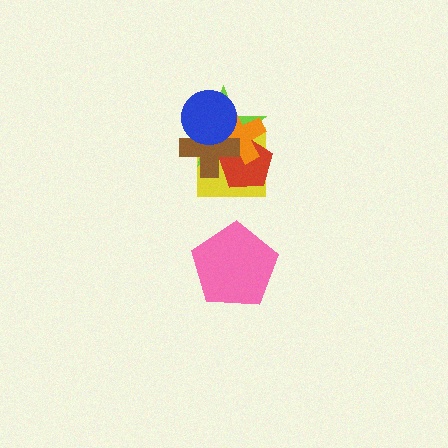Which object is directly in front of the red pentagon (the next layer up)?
The orange cross is directly in front of the red pentagon.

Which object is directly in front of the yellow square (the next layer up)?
The lime star is directly in front of the yellow square.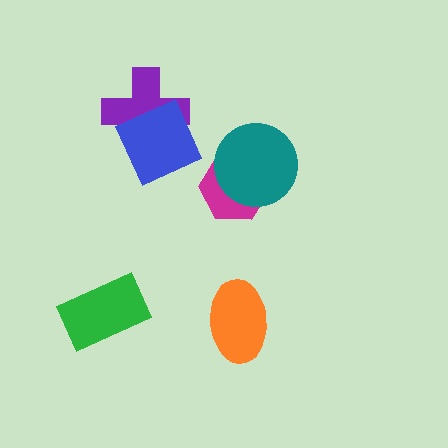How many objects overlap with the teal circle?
1 object overlaps with the teal circle.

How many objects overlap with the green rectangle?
0 objects overlap with the green rectangle.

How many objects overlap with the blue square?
1 object overlaps with the blue square.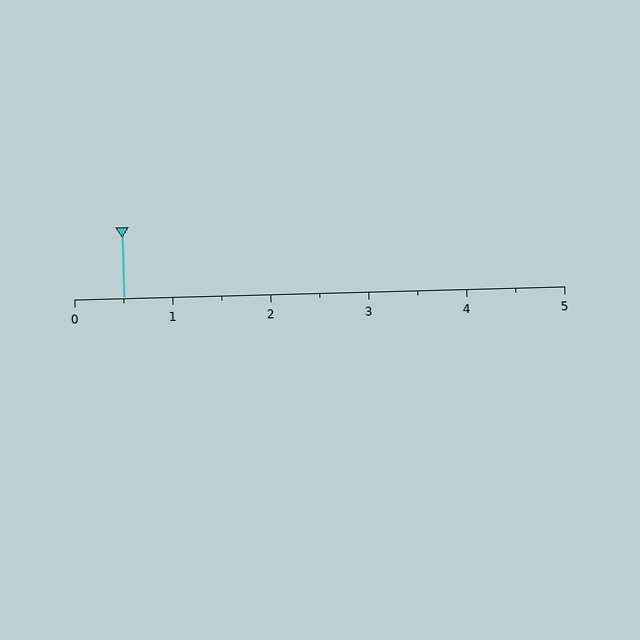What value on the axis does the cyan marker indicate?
The marker indicates approximately 0.5.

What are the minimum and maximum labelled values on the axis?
The axis runs from 0 to 5.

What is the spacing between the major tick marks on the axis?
The major ticks are spaced 1 apart.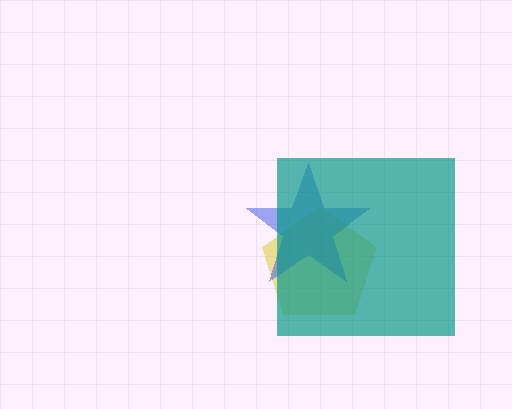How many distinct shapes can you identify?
There are 3 distinct shapes: a yellow pentagon, a blue star, a teal square.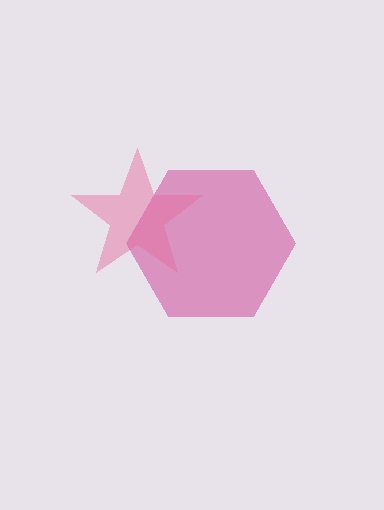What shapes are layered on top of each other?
The layered shapes are: a magenta hexagon, a pink star.